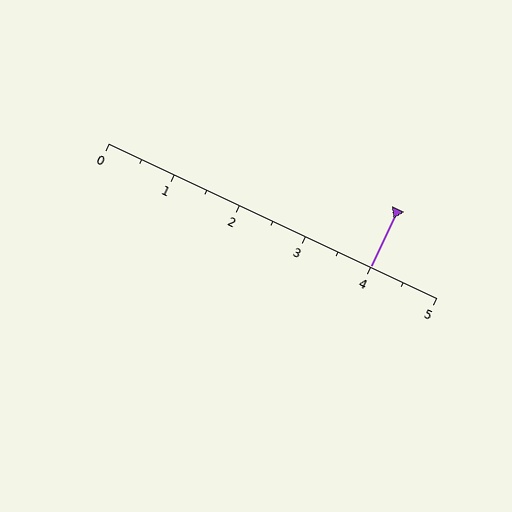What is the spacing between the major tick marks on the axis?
The major ticks are spaced 1 apart.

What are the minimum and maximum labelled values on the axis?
The axis runs from 0 to 5.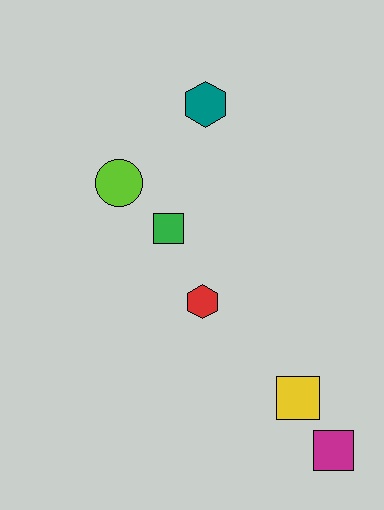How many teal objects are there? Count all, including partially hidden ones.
There is 1 teal object.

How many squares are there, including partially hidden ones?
There are 3 squares.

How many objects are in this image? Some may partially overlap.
There are 6 objects.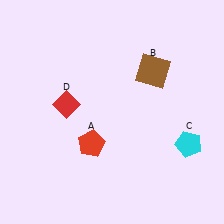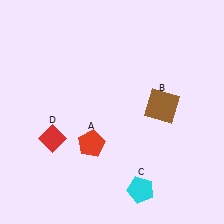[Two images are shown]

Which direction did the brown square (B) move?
The brown square (B) moved down.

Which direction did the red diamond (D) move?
The red diamond (D) moved down.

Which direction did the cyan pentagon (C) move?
The cyan pentagon (C) moved left.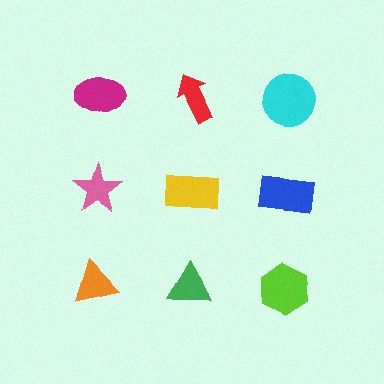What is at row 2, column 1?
A pink star.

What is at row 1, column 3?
A cyan circle.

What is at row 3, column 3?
A lime hexagon.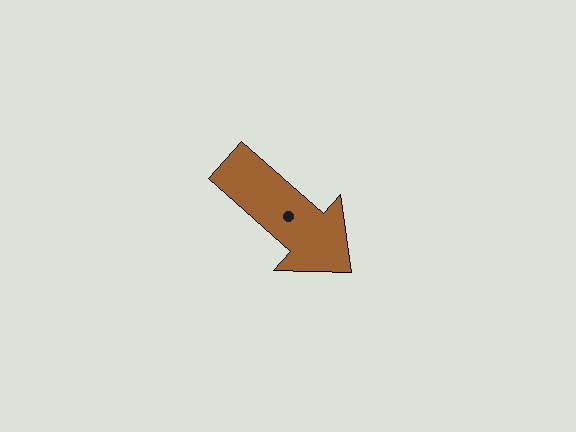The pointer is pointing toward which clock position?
Roughly 4 o'clock.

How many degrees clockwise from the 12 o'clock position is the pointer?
Approximately 132 degrees.